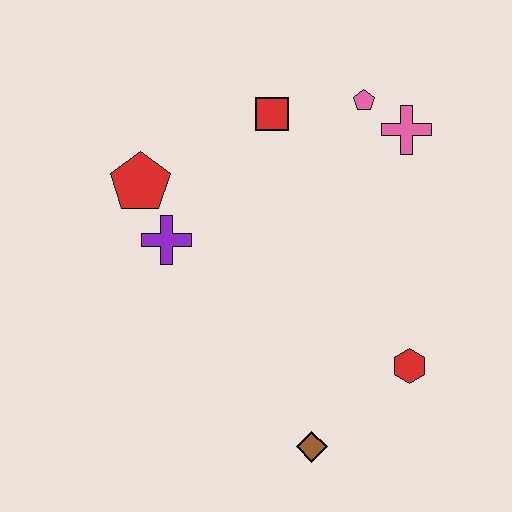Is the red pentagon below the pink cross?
Yes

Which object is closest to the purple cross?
The red pentagon is closest to the purple cross.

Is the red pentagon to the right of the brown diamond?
No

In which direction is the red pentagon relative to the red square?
The red pentagon is to the left of the red square.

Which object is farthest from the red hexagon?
The red pentagon is farthest from the red hexagon.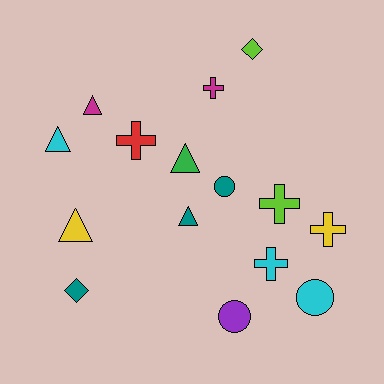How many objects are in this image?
There are 15 objects.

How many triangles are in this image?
There are 5 triangles.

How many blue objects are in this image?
There are no blue objects.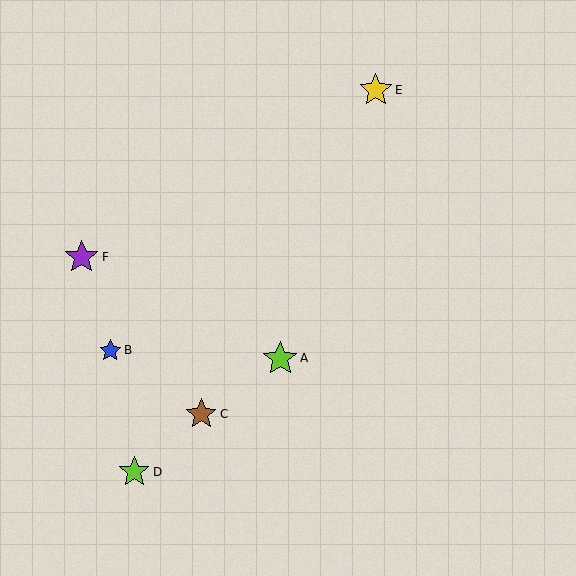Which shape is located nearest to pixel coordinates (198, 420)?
The brown star (labeled C) at (201, 414) is nearest to that location.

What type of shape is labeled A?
Shape A is a lime star.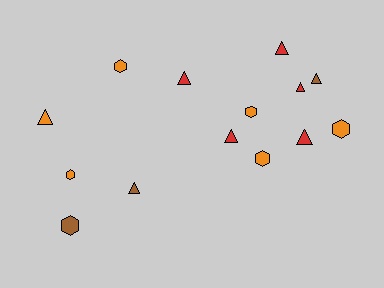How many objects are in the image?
There are 14 objects.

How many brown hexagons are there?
There is 1 brown hexagon.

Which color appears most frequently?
Orange, with 6 objects.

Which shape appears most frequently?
Triangle, with 8 objects.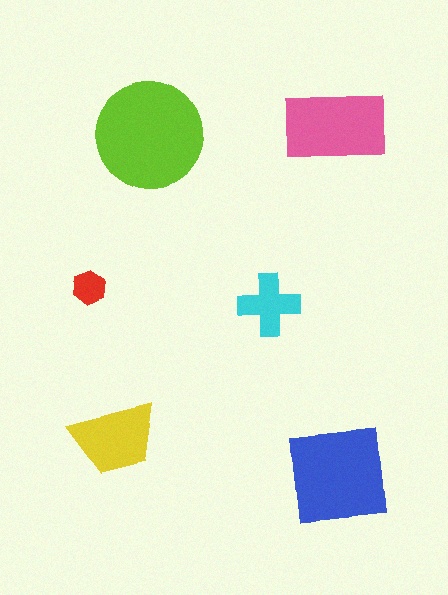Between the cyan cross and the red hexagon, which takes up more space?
The cyan cross.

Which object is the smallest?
The red hexagon.